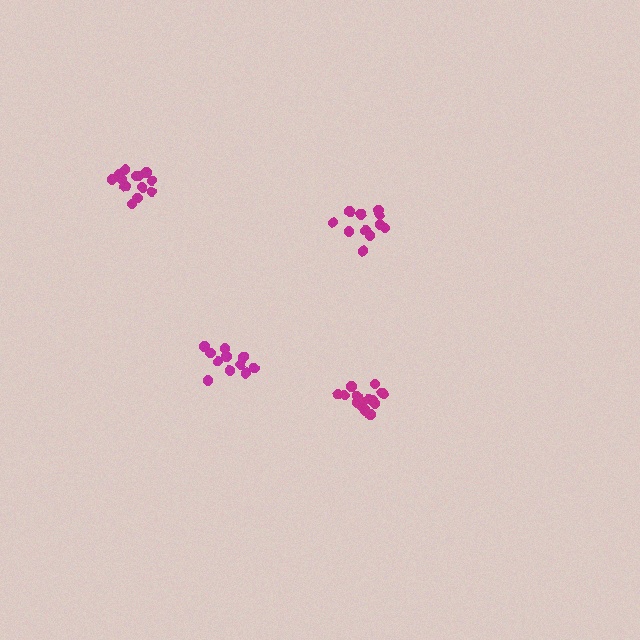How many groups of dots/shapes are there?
There are 4 groups.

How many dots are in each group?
Group 1: 15 dots, Group 2: 14 dots, Group 3: 11 dots, Group 4: 11 dots (51 total).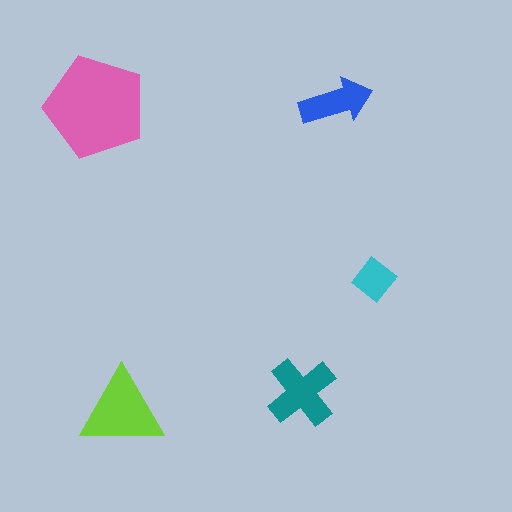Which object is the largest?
The pink pentagon.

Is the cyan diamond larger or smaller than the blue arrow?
Smaller.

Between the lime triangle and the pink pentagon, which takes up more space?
The pink pentagon.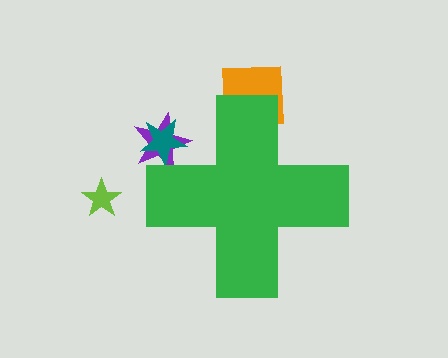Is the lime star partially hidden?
No, the lime star is fully visible.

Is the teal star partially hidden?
Yes, the teal star is partially hidden behind the green cross.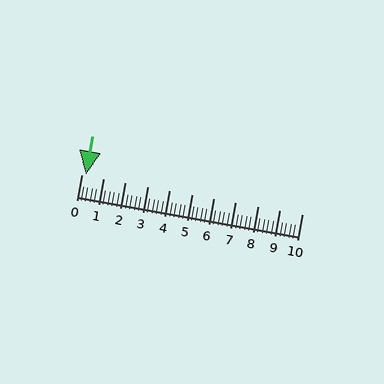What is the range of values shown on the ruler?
The ruler shows values from 0 to 10.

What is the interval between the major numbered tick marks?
The major tick marks are spaced 1 units apart.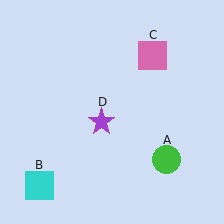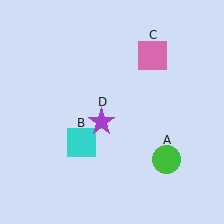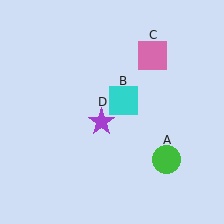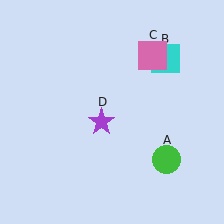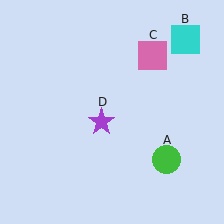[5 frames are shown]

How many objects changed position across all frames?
1 object changed position: cyan square (object B).